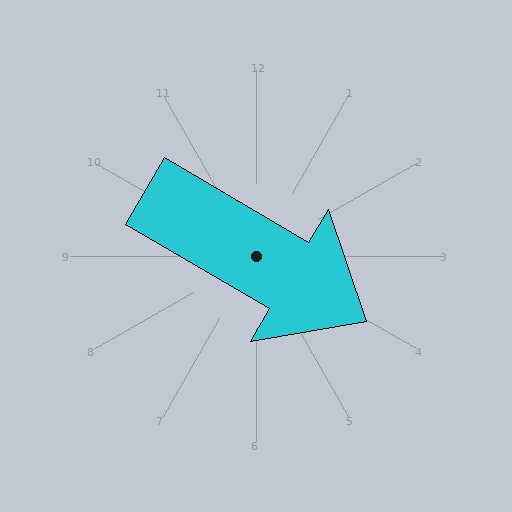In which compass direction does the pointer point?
Southeast.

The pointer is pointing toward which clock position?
Roughly 4 o'clock.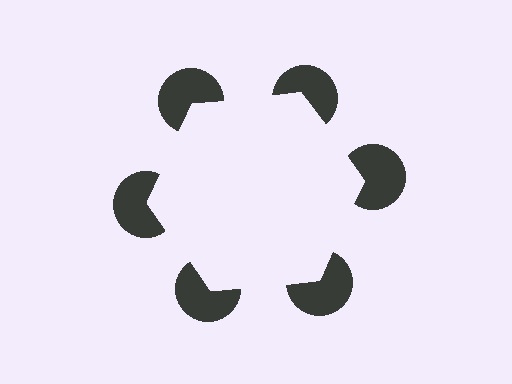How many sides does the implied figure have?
6 sides.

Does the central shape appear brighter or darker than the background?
It typically appears slightly brighter than the background, even though no actual brightness change is drawn.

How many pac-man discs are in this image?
There are 6 — one at each vertex of the illusory hexagon.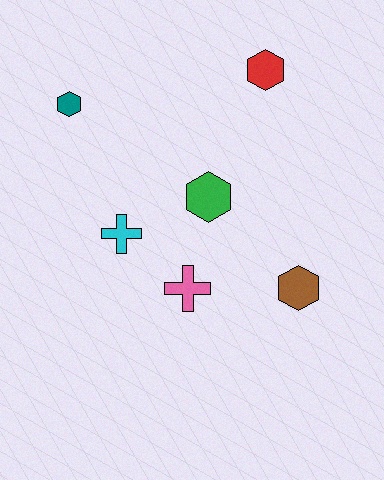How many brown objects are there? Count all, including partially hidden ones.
There is 1 brown object.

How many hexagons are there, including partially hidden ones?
There are 4 hexagons.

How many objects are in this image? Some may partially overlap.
There are 6 objects.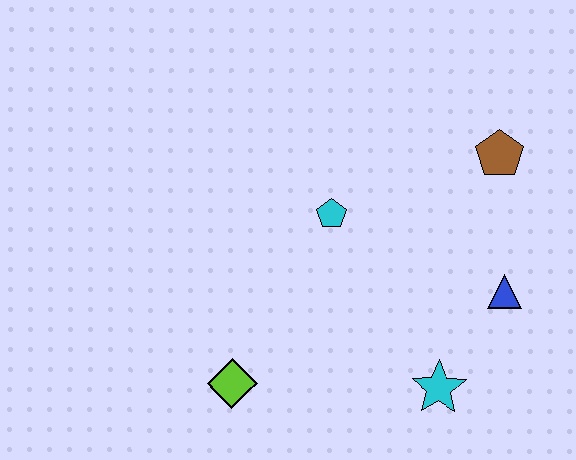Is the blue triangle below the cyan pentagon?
Yes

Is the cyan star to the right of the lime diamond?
Yes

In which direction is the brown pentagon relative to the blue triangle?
The brown pentagon is above the blue triangle.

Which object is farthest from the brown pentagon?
The lime diamond is farthest from the brown pentagon.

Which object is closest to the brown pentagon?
The blue triangle is closest to the brown pentagon.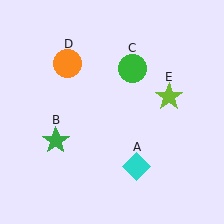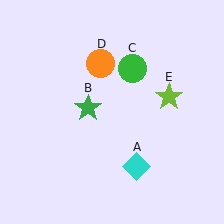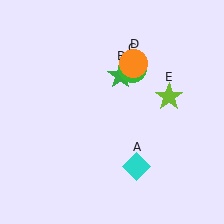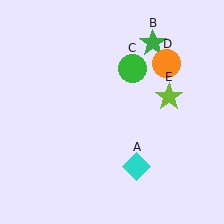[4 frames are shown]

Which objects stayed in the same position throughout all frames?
Cyan diamond (object A) and green circle (object C) and lime star (object E) remained stationary.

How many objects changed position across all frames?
2 objects changed position: green star (object B), orange circle (object D).